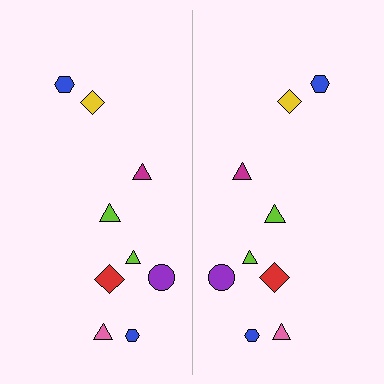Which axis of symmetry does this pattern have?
The pattern has a vertical axis of symmetry running through the center of the image.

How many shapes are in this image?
There are 18 shapes in this image.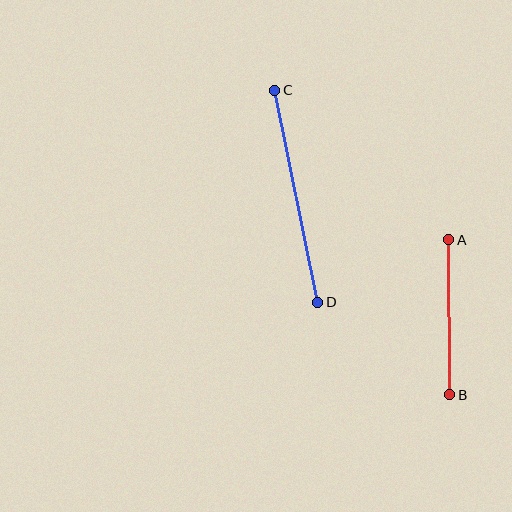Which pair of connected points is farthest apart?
Points C and D are farthest apart.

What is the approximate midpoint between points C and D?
The midpoint is at approximately (296, 196) pixels.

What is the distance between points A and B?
The distance is approximately 155 pixels.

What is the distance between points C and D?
The distance is approximately 217 pixels.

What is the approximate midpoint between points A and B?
The midpoint is at approximately (449, 317) pixels.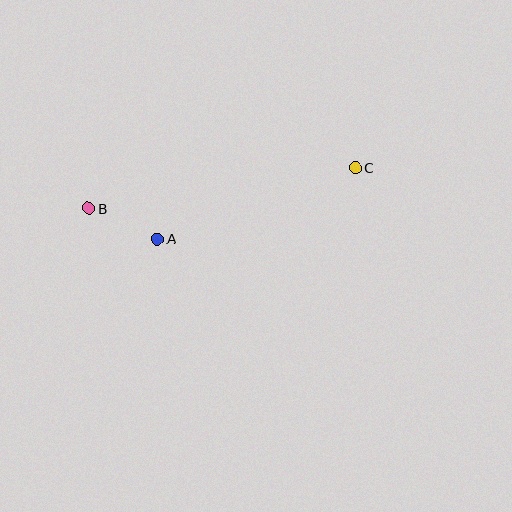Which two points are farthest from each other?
Points B and C are farthest from each other.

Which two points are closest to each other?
Points A and B are closest to each other.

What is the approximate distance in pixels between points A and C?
The distance between A and C is approximately 210 pixels.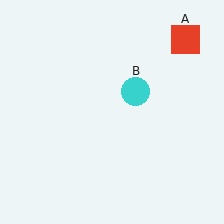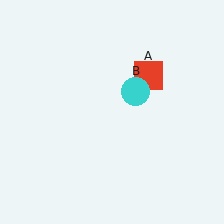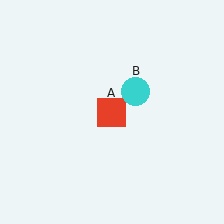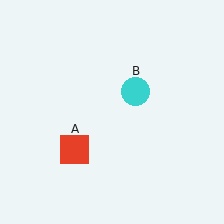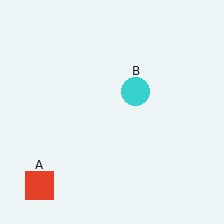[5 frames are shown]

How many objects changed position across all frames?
1 object changed position: red square (object A).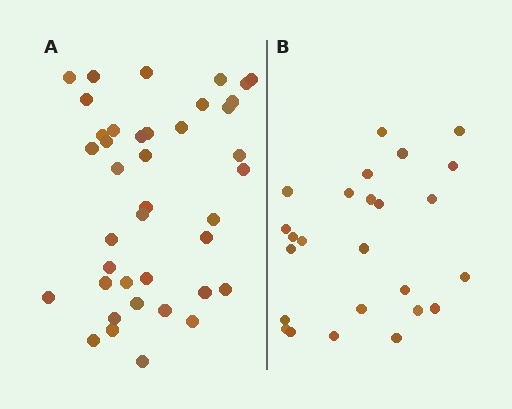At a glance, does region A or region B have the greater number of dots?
Region A (the left region) has more dots.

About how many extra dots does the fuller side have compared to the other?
Region A has approximately 15 more dots than region B.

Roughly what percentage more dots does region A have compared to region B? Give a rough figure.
About 60% more.